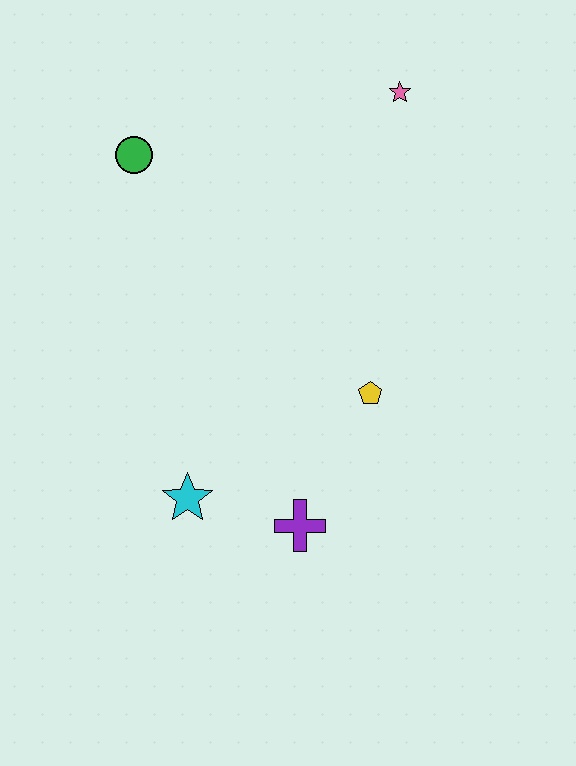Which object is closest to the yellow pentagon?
The purple cross is closest to the yellow pentagon.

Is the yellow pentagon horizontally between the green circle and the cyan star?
No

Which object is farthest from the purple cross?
The pink star is farthest from the purple cross.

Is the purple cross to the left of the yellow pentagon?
Yes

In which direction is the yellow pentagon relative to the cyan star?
The yellow pentagon is to the right of the cyan star.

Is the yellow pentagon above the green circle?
No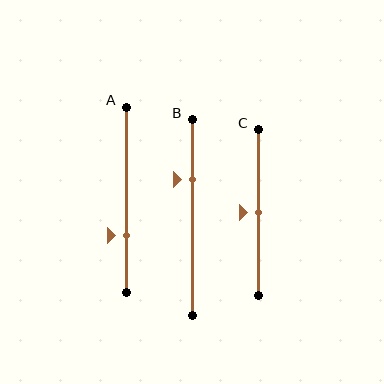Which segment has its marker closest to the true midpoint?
Segment C has its marker closest to the true midpoint.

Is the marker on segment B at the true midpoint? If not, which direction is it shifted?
No, the marker on segment B is shifted upward by about 19% of the segment length.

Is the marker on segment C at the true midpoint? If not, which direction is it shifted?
Yes, the marker on segment C is at the true midpoint.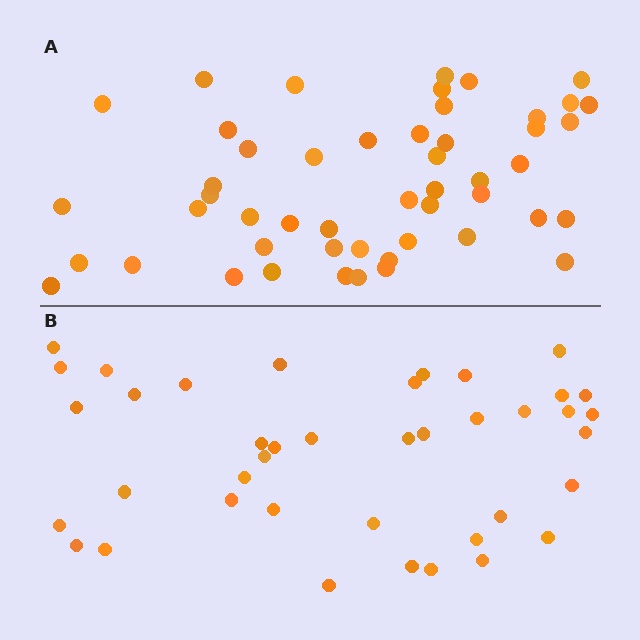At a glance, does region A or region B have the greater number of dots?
Region A (the top region) has more dots.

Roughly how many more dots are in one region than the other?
Region A has roughly 10 or so more dots than region B.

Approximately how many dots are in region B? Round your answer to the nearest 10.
About 40 dots.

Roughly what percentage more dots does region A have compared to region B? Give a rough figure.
About 25% more.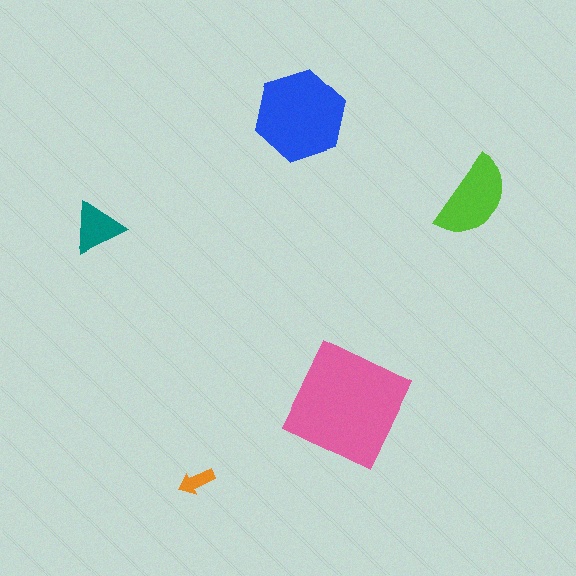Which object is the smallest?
The orange arrow.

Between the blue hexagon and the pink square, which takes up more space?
The pink square.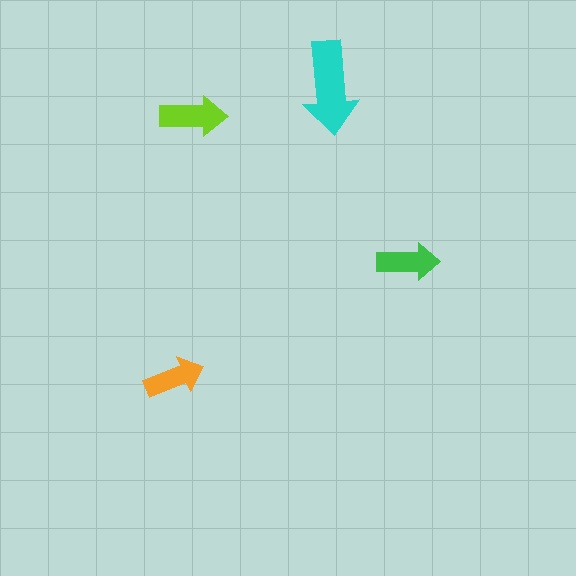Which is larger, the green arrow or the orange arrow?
The green one.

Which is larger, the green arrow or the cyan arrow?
The cyan one.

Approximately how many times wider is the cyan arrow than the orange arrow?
About 1.5 times wider.